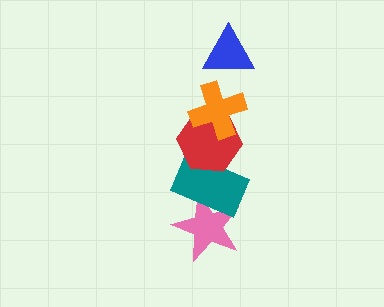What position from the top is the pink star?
The pink star is 5th from the top.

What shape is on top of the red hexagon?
The orange cross is on top of the red hexagon.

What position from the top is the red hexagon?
The red hexagon is 3rd from the top.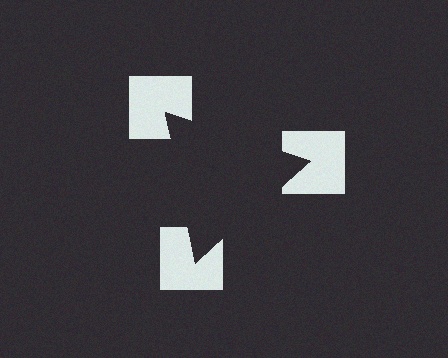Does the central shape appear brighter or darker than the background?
It typically appears slightly darker than the background, even though no actual brightness change is drawn.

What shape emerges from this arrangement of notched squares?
An illusory triangle — its edges are inferred from the aligned wedge cuts in the notched squares, not physically drawn.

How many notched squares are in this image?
There are 3 — one at each vertex of the illusory triangle.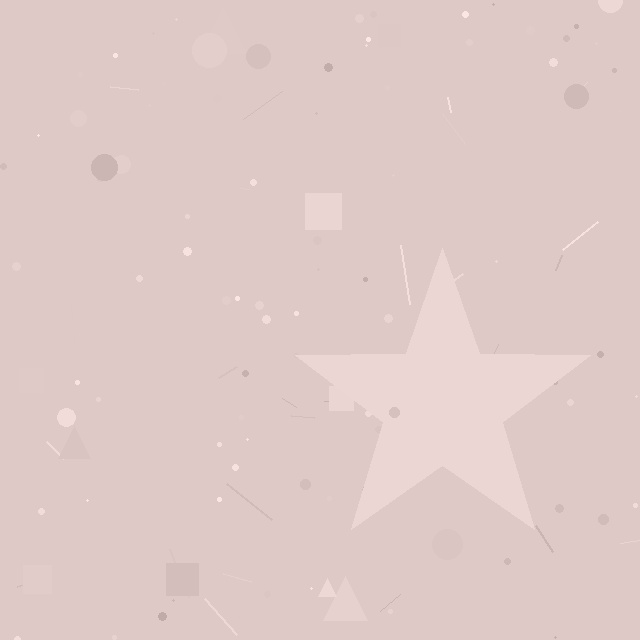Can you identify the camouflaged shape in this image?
The camouflaged shape is a star.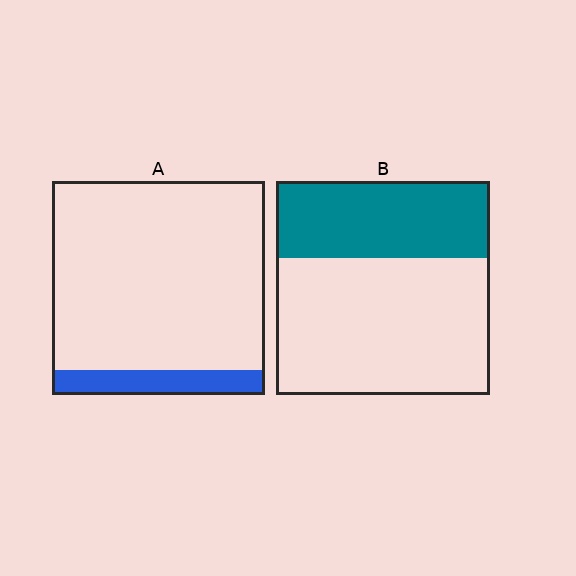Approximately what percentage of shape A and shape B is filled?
A is approximately 10% and B is approximately 35%.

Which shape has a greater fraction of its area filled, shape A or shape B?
Shape B.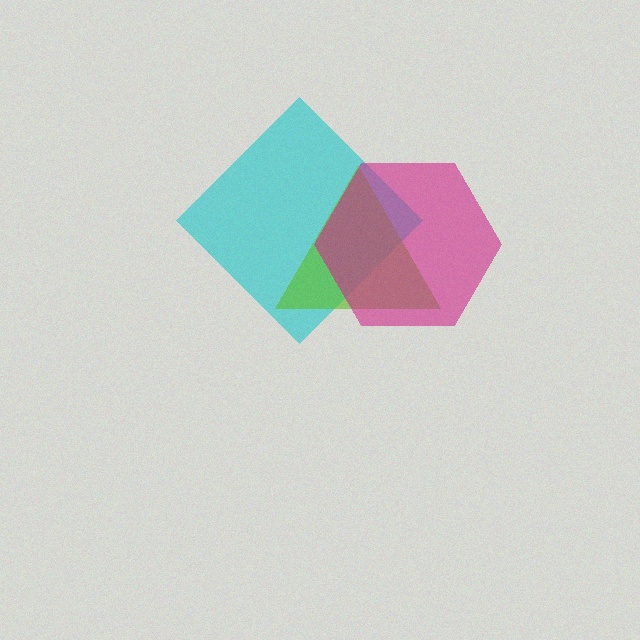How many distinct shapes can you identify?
There are 3 distinct shapes: a cyan diamond, a lime triangle, a magenta hexagon.